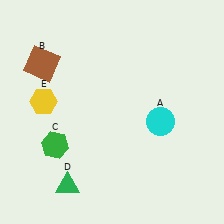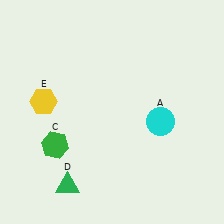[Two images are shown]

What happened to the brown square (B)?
The brown square (B) was removed in Image 2. It was in the top-left area of Image 1.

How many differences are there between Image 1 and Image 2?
There is 1 difference between the two images.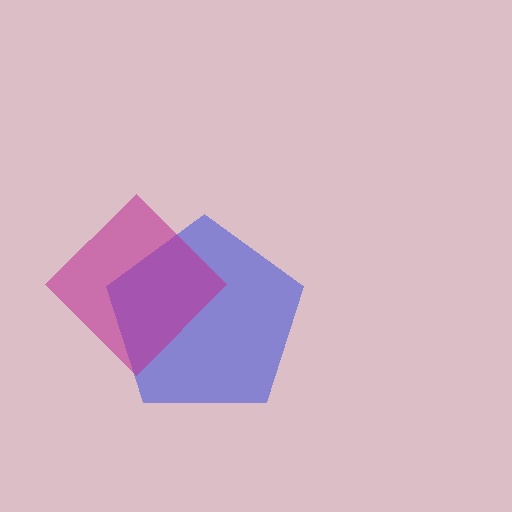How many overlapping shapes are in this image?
There are 2 overlapping shapes in the image.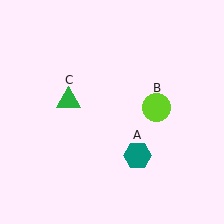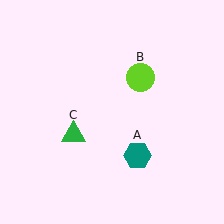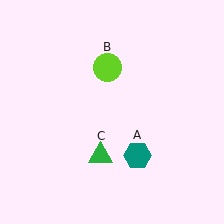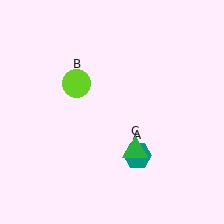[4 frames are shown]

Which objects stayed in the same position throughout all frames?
Teal hexagon (object A) remained stationary.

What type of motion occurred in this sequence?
The lime circle (object B), green triangle (object C) rotated counterclockwise around the center of the scene.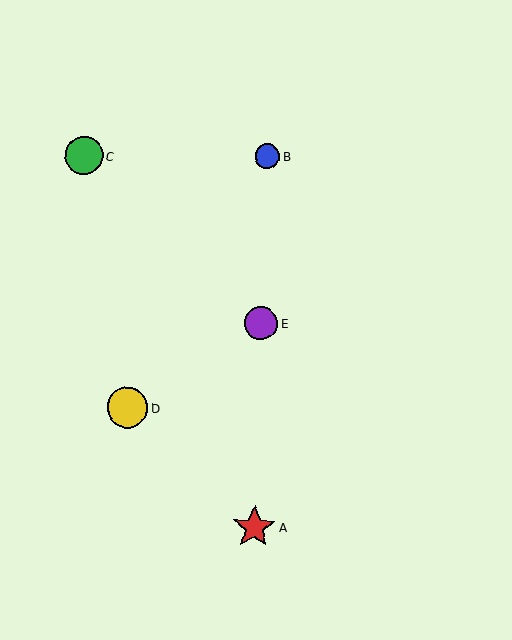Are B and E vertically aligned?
Yes, both are at x≈267.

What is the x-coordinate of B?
Object B is at x≈267.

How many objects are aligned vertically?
3 objects (A, B, E) are aligned vertically.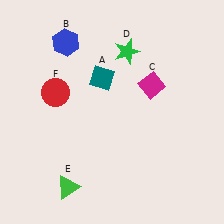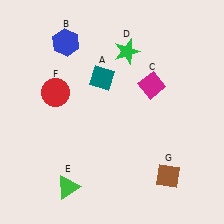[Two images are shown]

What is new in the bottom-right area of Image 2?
A brown diamond (G) was added in the bottom-right area of Image 2.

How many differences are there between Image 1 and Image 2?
There is 1 difference between the two images.